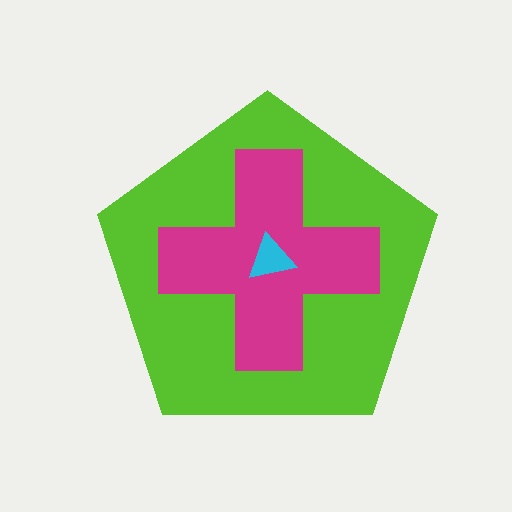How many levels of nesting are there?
3.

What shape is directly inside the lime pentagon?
The magenta cross.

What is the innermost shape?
The cyan triangle.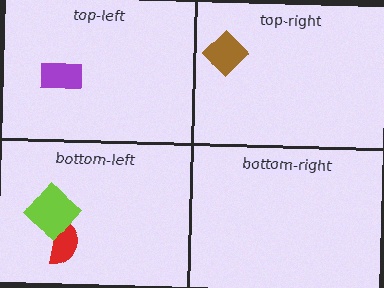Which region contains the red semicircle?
The bottom-left region.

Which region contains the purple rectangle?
The top-left region.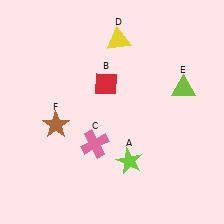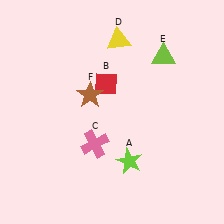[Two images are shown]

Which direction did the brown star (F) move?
The brown star (F) moved right.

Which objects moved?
The objects that moved are: the lime triangle (E), the brown star (F).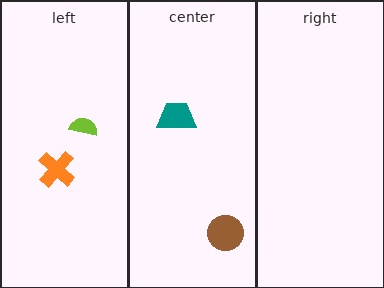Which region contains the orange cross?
The left region.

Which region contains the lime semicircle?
The left region.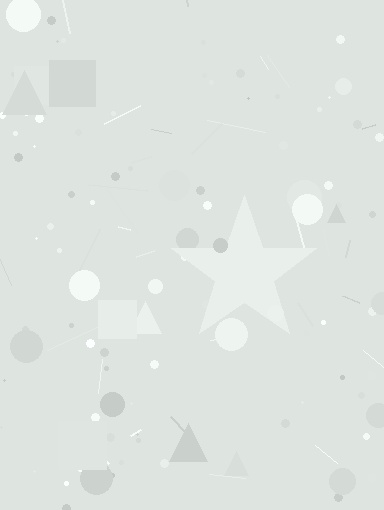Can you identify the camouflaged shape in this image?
The camouflaged shape is a star.